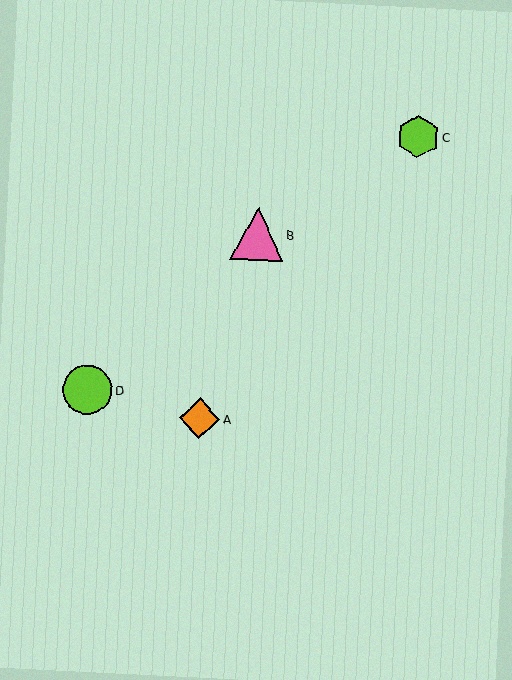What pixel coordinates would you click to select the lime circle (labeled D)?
Click at (87, 390) to select the lime circle D.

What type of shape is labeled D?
Shape D is a lime circle.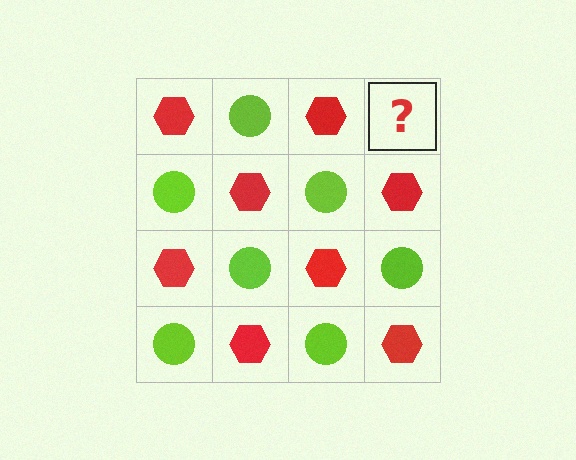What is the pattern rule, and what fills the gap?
The rule is that it alternates red hexagon and lime circle in a checkerboard pattern. The gap should be filled with a lime circle.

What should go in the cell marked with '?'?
The missing cell should contain a lime circle.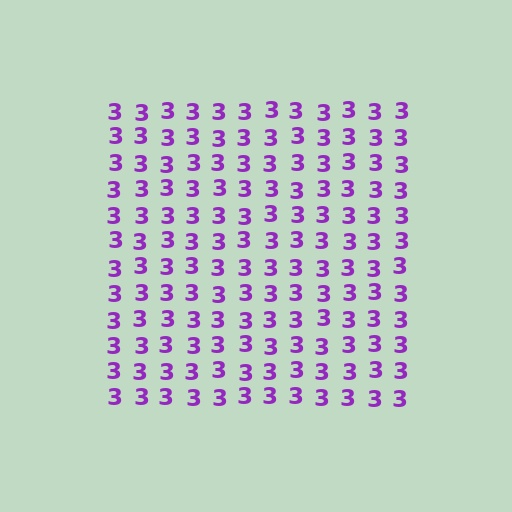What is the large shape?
The large shape is a square.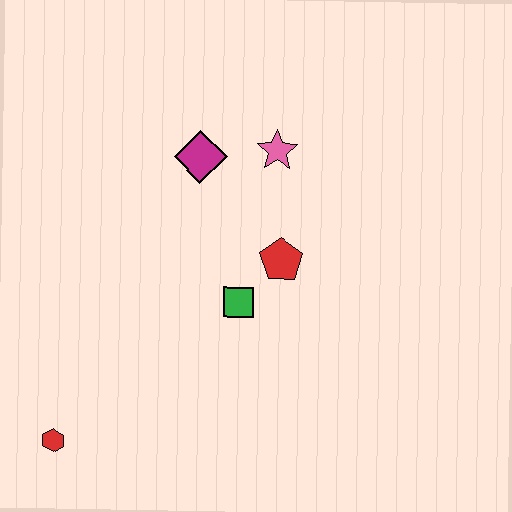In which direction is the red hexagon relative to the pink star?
The red hexagon is below the pink star.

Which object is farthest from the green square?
The red hexagon is farthest from the green square.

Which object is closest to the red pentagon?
The green square is closest to the red pentagon.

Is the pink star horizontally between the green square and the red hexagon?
No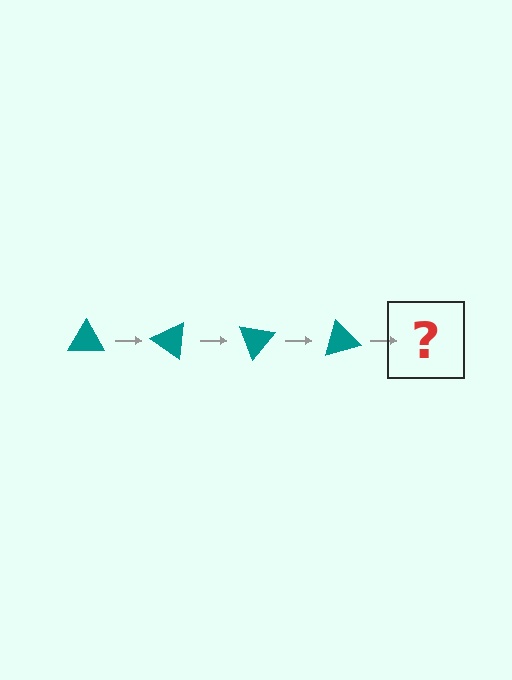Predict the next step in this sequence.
The next step is a teal triangle rotated 140 degrees.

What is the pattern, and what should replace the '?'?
The pattern is that the triangle rotates 35 degrees each step. The '?' should be a teal triangle rotated 140 degrees.